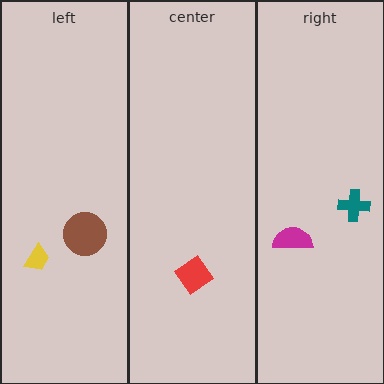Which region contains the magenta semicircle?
The right region.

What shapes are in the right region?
The magenta semicircle, the teal cross.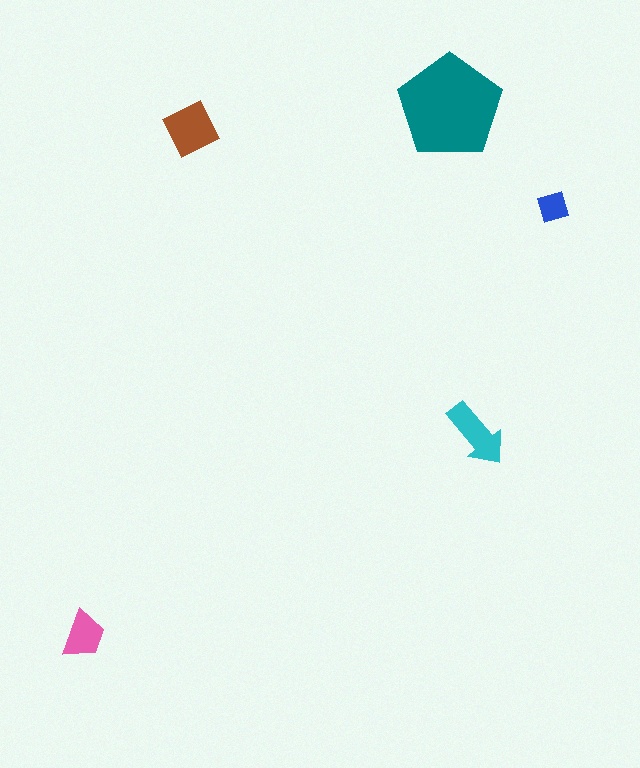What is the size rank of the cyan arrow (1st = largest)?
3rd.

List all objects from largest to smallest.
The teal pentagon, the brown square, the cyan arrow, the pink trapezoid, the blue diamond.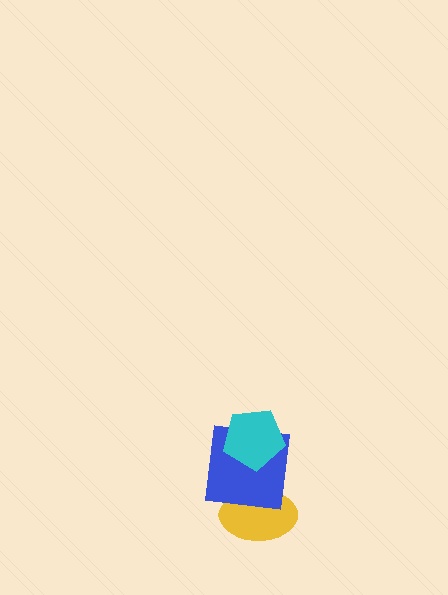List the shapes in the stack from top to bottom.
From top to bottom: the cyan pentagon, the blue square, the yellow ellipse.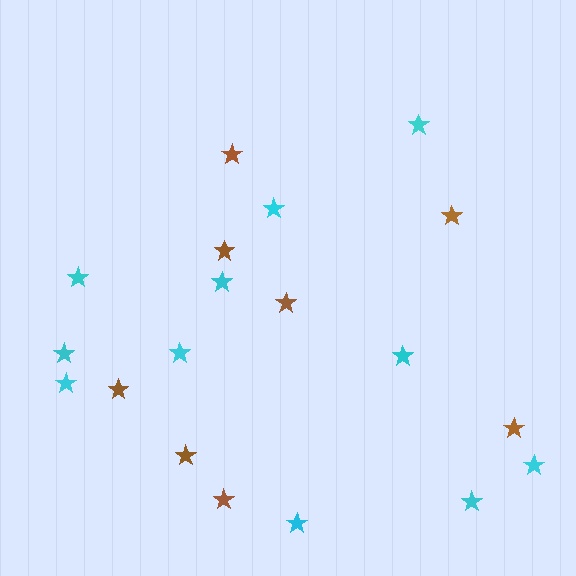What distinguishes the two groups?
There are 2 groups: one group of cyan stars (11) and one group of brown stars (8).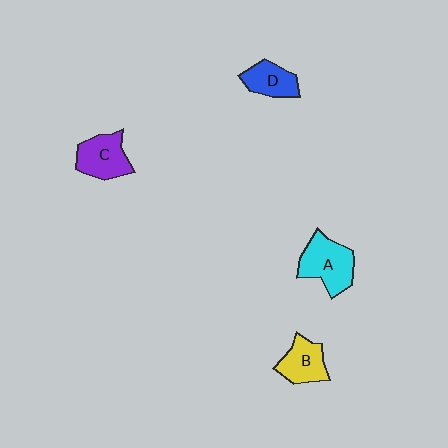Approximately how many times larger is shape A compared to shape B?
Approximately 1.4 times.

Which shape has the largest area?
Shape A (cyan).